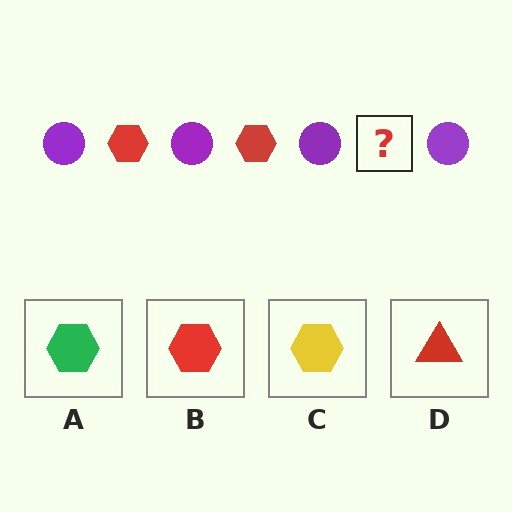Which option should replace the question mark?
Option B.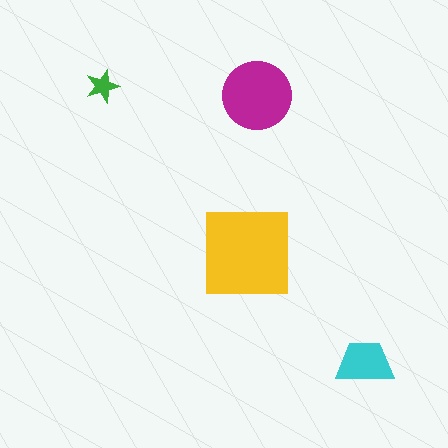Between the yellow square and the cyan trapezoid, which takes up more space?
The yellow square.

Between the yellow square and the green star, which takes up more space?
The yellow square.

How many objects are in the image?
There are 4 objects in the image.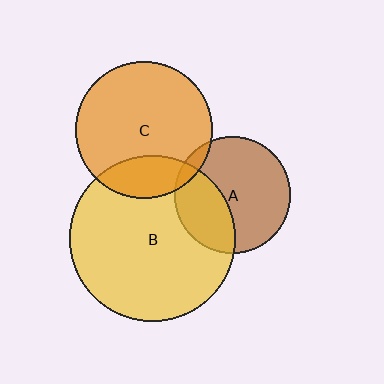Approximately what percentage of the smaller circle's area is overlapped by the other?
Approximately 5%.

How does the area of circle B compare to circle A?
Approximately 2.0 times.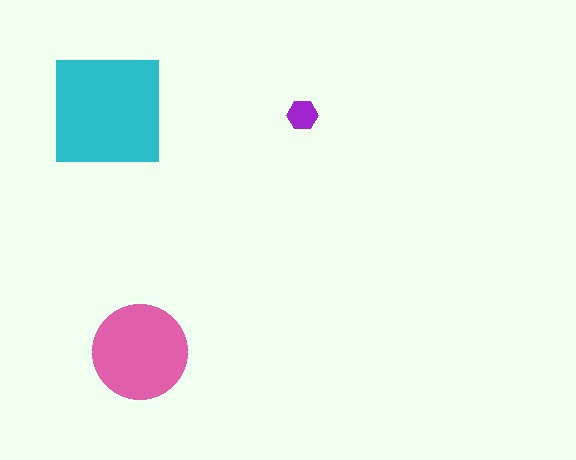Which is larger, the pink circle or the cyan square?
The cyan square.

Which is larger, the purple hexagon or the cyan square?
The cyan square.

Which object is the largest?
The cyan square.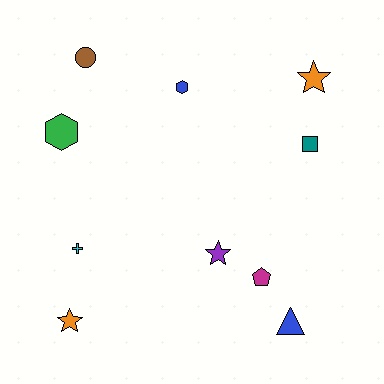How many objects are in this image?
There are 10 objects.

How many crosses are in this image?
There is 1 cross.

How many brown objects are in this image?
There is 1 brown object.